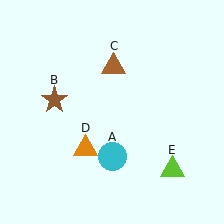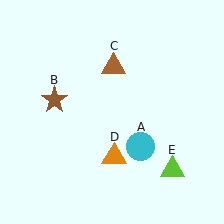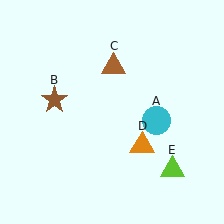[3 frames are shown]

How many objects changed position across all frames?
2 objects changed position: cyan circle (object A), orange triangle (object D).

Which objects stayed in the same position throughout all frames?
Brown star (object B) and brown triangle (object C) and lime triangle (object E) remained stationary.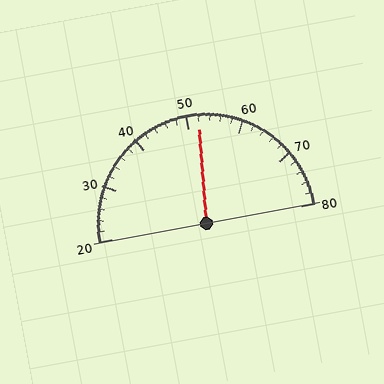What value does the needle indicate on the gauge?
The needle indicates approximately 52.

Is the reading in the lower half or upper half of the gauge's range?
The reading is in the upper half of the range (20 to 80).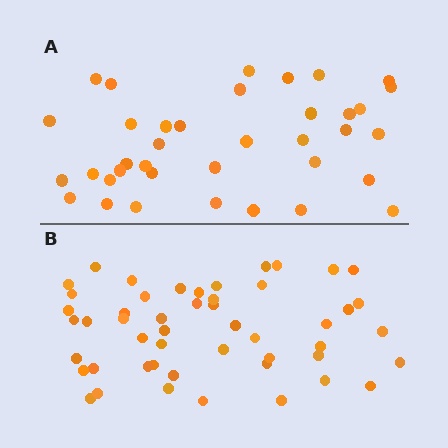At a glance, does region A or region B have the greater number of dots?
Region B (the bottom region) has more dots.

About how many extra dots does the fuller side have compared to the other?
Region B has approximately 15 more dots than region A.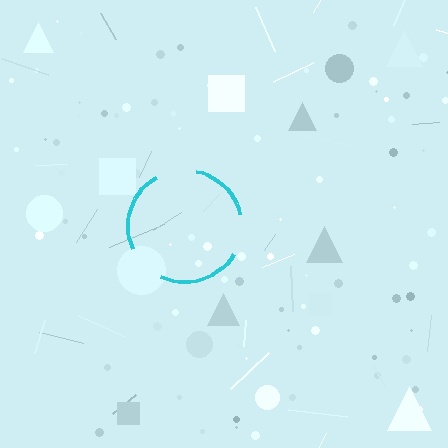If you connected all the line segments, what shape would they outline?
They would outline a circle.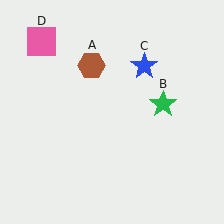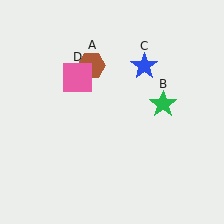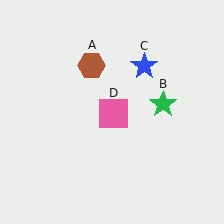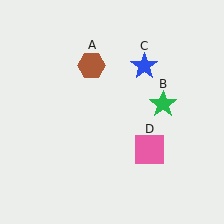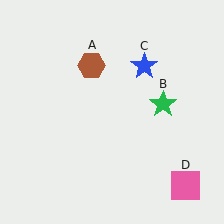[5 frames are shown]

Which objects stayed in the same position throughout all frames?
Brown hexagon (object A) and green star (object B) and blue star (object C) remained stationary.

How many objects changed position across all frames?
1 object changed position: pink square (object D).